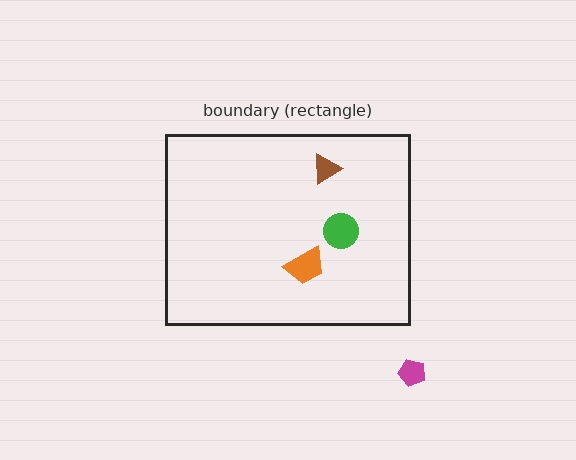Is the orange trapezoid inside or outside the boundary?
Inside.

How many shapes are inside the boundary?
3 inside, 1 outside.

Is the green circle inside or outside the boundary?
Inside.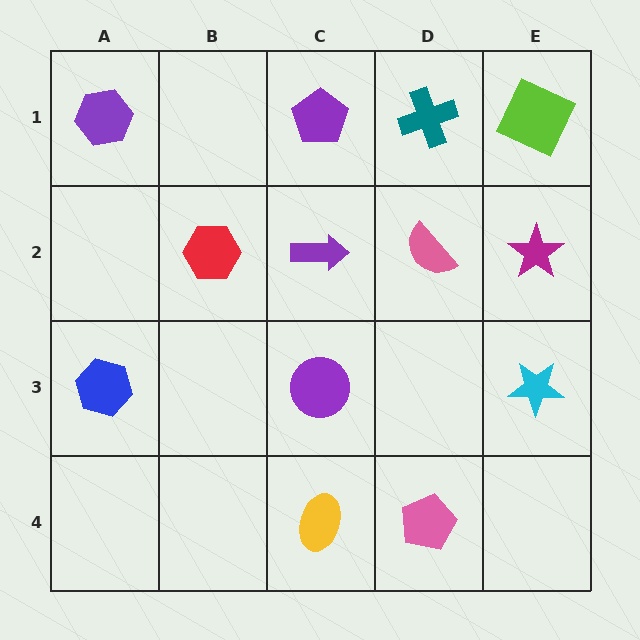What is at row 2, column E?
A magenta star.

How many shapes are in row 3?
3 shapes.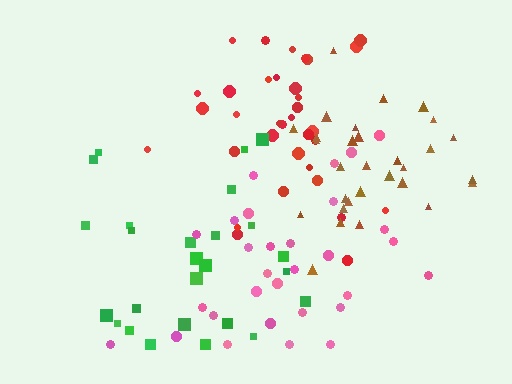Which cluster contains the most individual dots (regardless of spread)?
Red (35).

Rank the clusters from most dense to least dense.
brown, red, pink, green.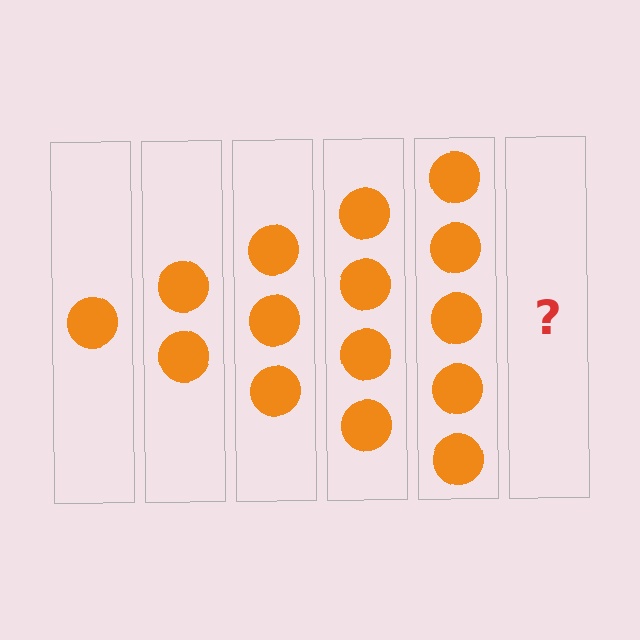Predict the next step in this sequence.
The next step is 6 circles.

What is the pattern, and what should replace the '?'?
The pattern is that each step adds one more circle. The '?' should be 6 circles.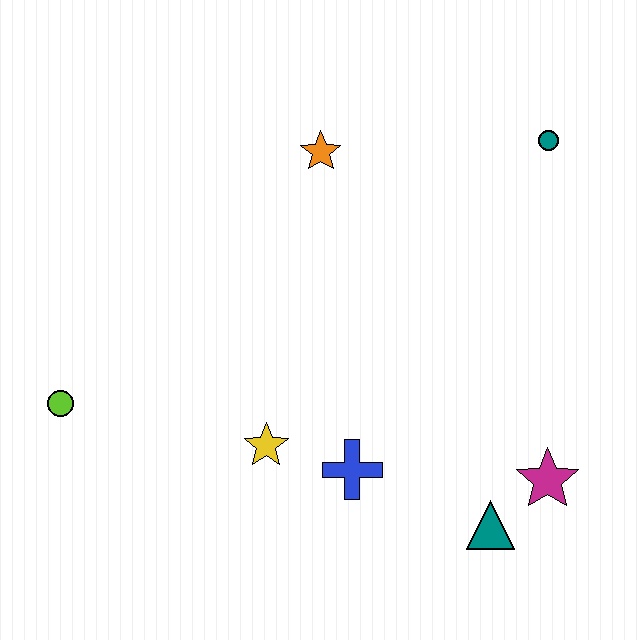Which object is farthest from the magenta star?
The lime circle is farthest from the magenta star.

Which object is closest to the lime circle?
The yellow star is closest to the lime circle.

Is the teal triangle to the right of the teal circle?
No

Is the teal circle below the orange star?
No